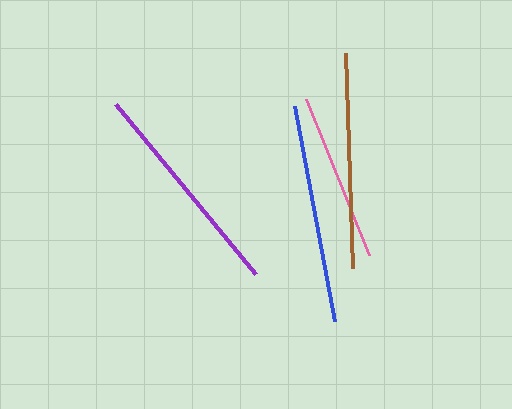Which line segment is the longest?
The purple line is the longest at approximately 221 pixels.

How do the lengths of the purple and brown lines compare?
The purple and brown lines are approximately the same length.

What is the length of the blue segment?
The blue segment is approximately 219 pixels long.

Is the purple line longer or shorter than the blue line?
The purple line is longer than the blue line.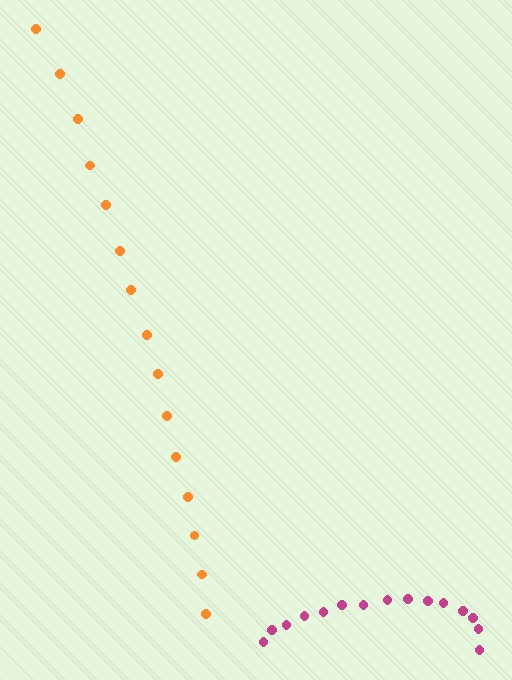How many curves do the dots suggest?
There are 2 distinct paths.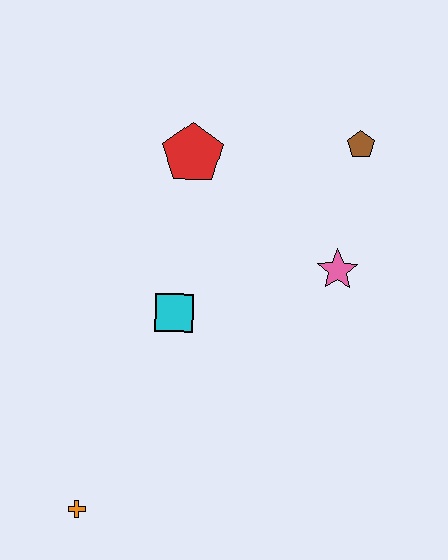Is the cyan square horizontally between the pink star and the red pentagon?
No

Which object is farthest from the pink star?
The orange cross is farthest from the pink star.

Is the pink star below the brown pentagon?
Yes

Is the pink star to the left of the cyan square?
No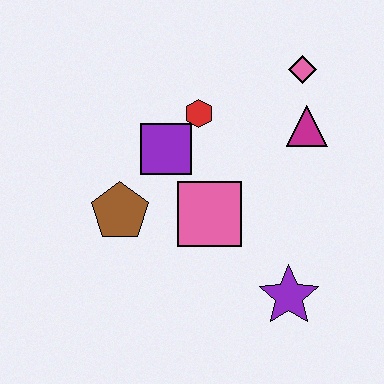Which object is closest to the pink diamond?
The magenta triangle is closest to the pink diamond.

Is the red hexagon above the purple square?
Yes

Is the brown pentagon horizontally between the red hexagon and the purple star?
No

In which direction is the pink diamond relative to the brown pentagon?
The pink diamond is to the right of the brown pentagon.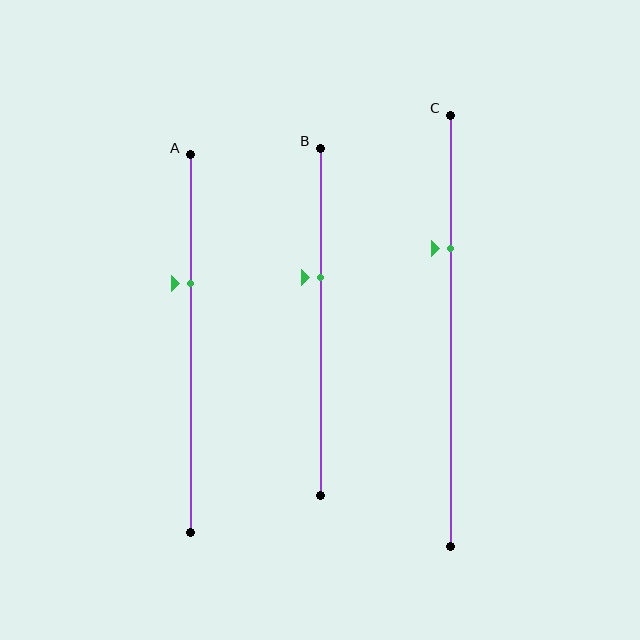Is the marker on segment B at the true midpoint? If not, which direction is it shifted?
No, the marker on segment B is shifted upward by about 13% of the segment length.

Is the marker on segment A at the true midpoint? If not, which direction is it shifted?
No, the marker on segment A is shifted upward by about 16% of the segment length.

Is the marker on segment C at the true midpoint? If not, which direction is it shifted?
No, the marker on segment C is shifted upward by about 19% of the segment length.